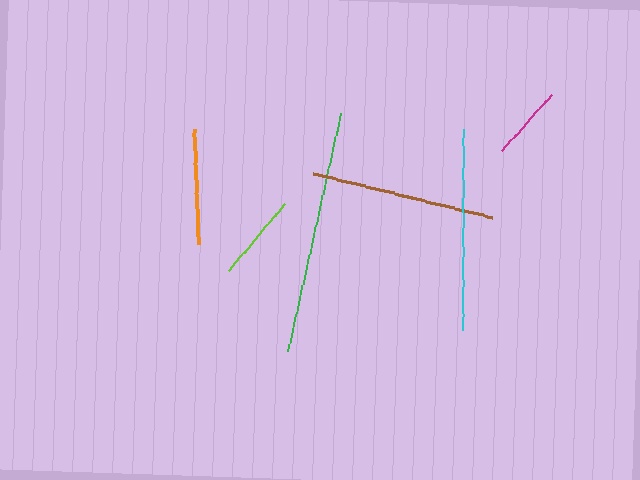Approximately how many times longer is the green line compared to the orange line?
The green line is approximately 2.1 times the length of the orange line.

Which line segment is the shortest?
The magenta line is the shortest at approximately 76 pixels.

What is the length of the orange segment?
The orange segment is approximately 116 pixels long.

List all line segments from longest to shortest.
From longest to shortest: green, cyan, brown, orange, lime, magenta.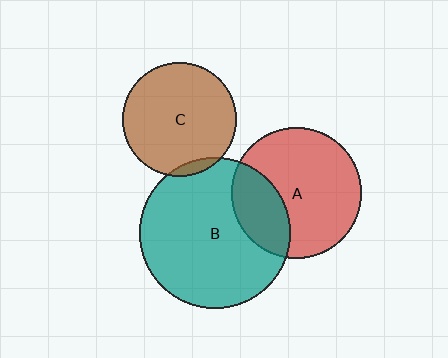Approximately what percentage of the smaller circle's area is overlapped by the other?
Approximately 5%.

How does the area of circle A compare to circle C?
Approximately 1.3 times.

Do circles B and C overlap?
Yes.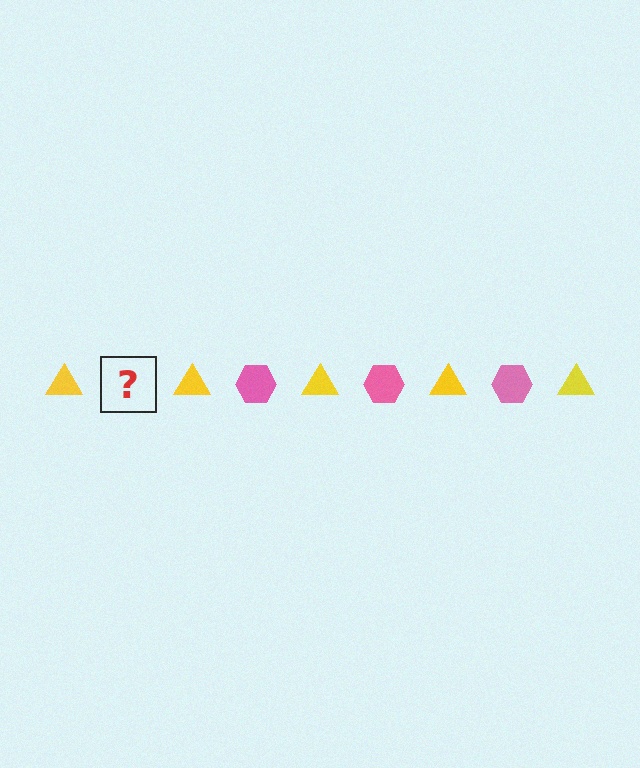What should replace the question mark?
The question mark should be replaced with a pink hexagon.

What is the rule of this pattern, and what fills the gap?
The rule is that the pattern alternates between yellow triangle and pink hexagon. The gap should be filled with a pink hexagon.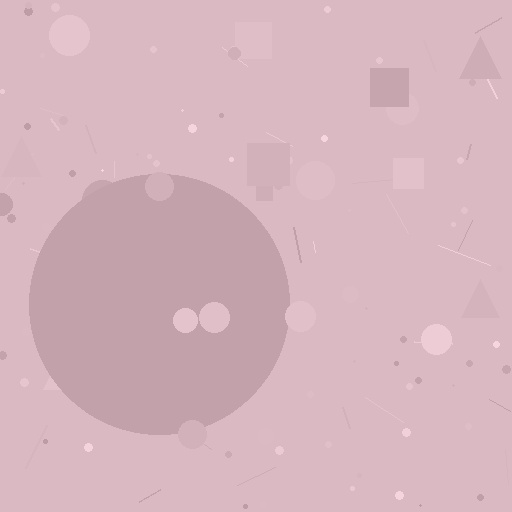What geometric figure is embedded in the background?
A circle is embedded in the background.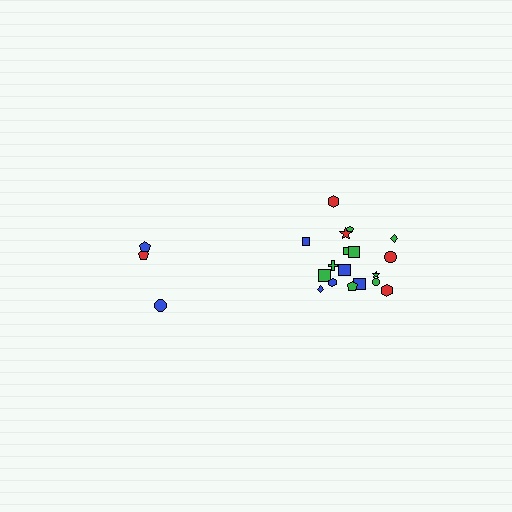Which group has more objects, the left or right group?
The right group.